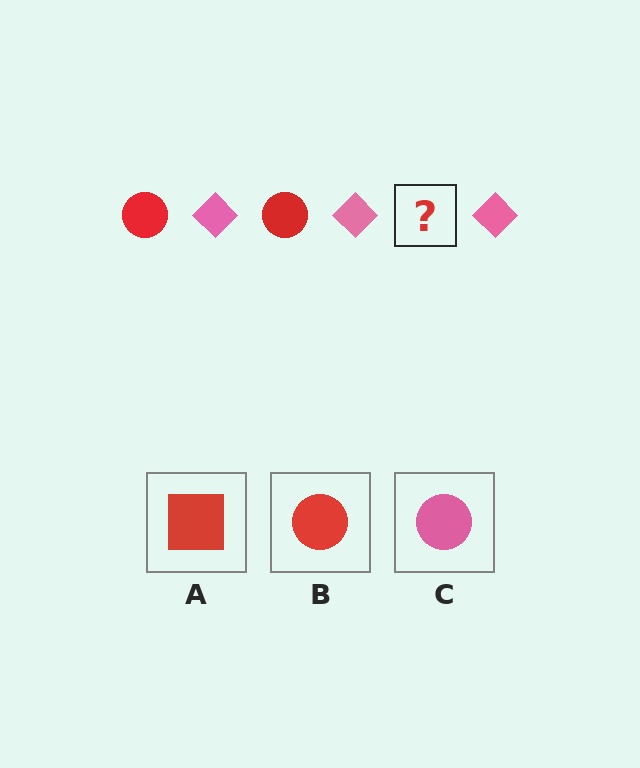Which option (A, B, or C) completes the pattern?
B.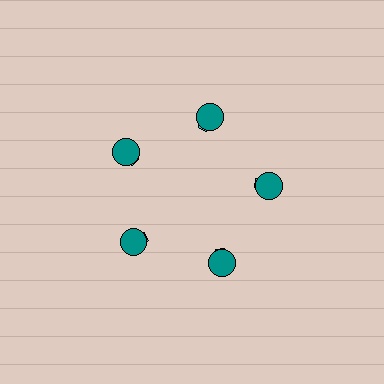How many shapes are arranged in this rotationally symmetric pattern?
There are 10 shapes, arranged in 5 groups of 2.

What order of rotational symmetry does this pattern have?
This pattern has 5-fold rotational symmetry.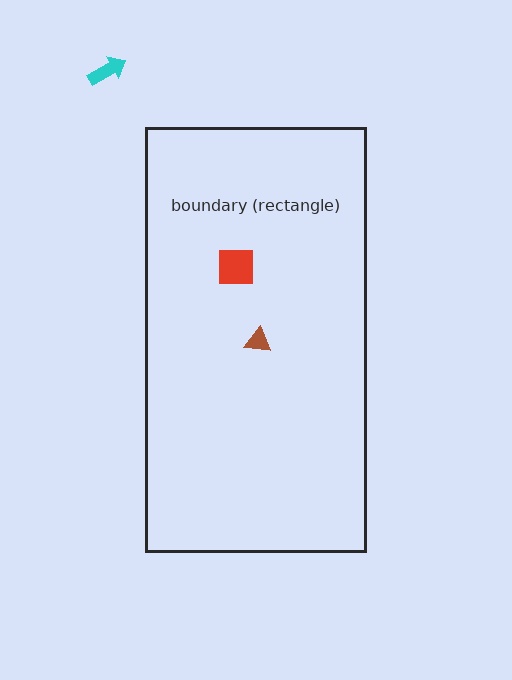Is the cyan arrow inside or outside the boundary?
Outside.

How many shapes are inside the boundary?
2 inside, 1 outside.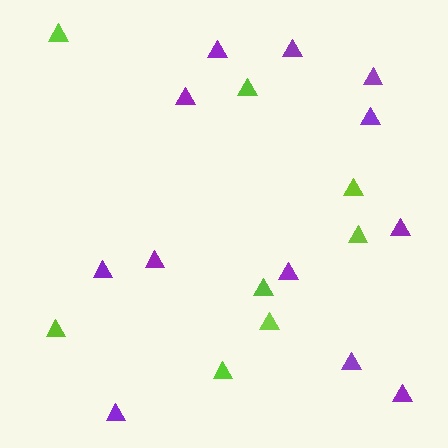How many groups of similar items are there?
There are 2 groups: one group of purple triangles (12) and one group of lime triangles (8).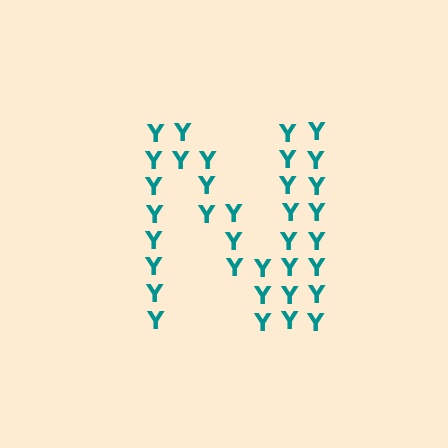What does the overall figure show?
The overall figure shows the letter N.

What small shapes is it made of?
It is made of small letter Y's.